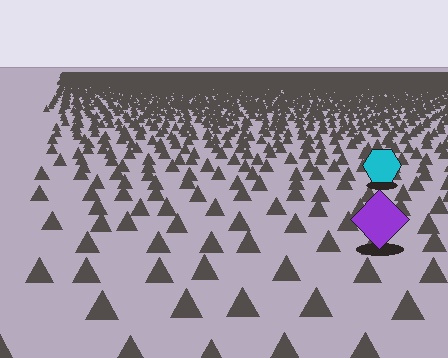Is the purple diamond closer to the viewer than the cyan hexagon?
Yes. The purple diamond is closer — you can tell from the texture gradient: the ground texture is coarser near it.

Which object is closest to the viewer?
The purple diamond is closest. The texture marks near it are larger and more spread out.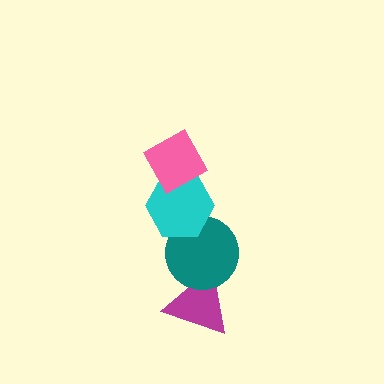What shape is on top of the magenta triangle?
The teal circle is on top of the magenta triangle.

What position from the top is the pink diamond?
The pink diamond is 1st from the top.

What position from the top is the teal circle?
The teal circle is 3rd from the top.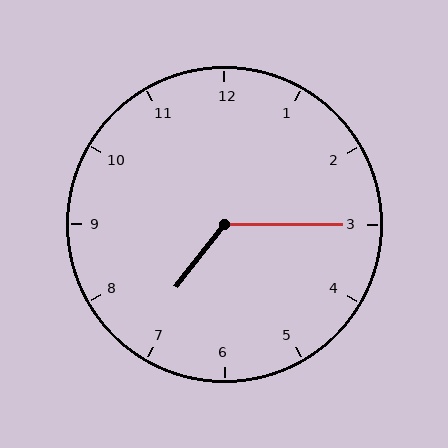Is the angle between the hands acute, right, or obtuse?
It is obtuse.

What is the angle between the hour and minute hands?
Approximately 128 degrees.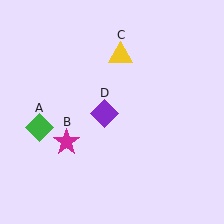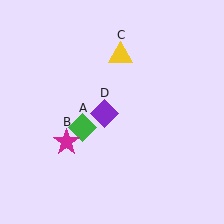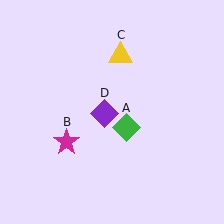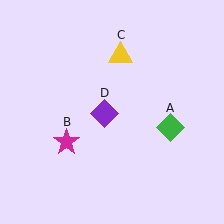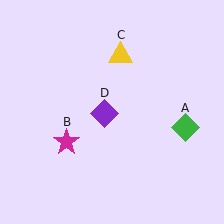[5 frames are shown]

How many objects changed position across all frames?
1 object changed position: green diamond (object A).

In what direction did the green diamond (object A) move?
The green diamond (object A) moved right.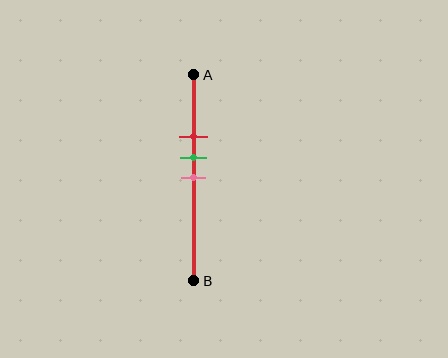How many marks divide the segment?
There are 3 marks dividing the segment.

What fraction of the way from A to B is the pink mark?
The pink mark is approximately 50% (0.5) of the way from A to B.